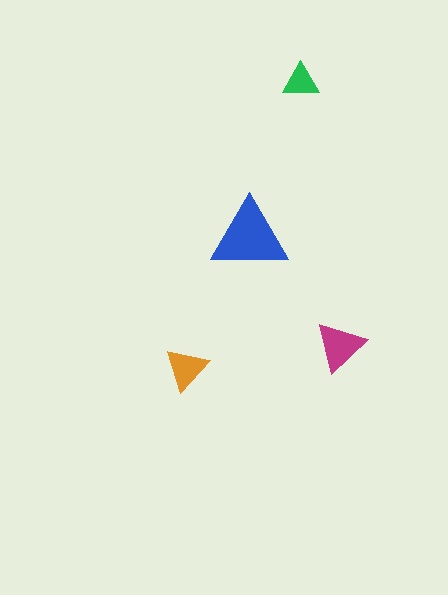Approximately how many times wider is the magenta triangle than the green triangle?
About 1.5 times wider.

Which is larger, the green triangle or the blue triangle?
The blue one.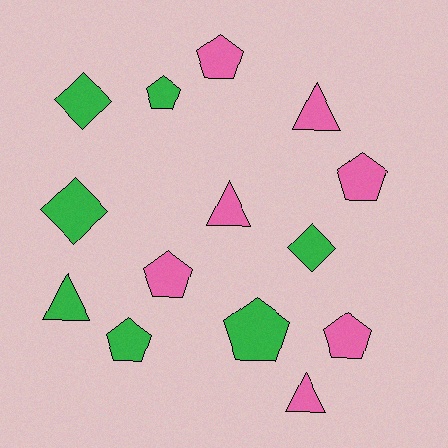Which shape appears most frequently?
Pentagon, with 7 objects.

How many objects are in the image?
There are 14 objects.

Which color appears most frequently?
Pink, with 7 objects.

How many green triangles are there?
There is 1 green triangle.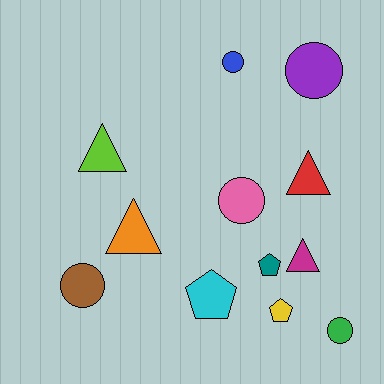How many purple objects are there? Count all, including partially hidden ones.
There is 1 purple object.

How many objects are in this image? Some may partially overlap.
There are 12 objects.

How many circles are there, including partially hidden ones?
There are 5 circles.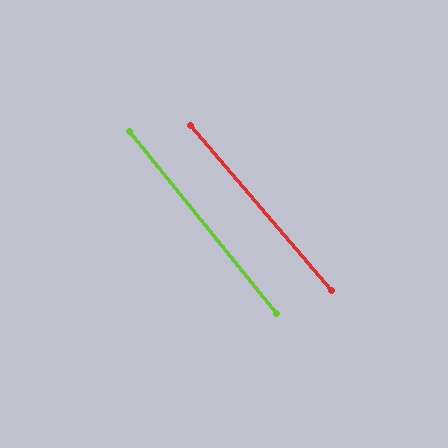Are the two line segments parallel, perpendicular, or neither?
Parallel — their directions differ by only 1.4°.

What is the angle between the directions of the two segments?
Approximately 1 degree.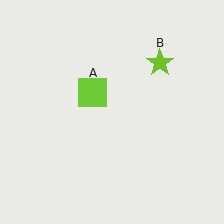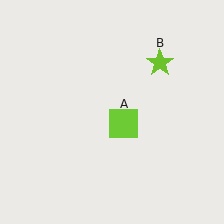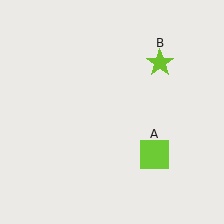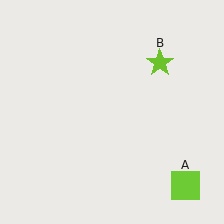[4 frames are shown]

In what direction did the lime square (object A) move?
The lime square (object A) moved down and to the right.